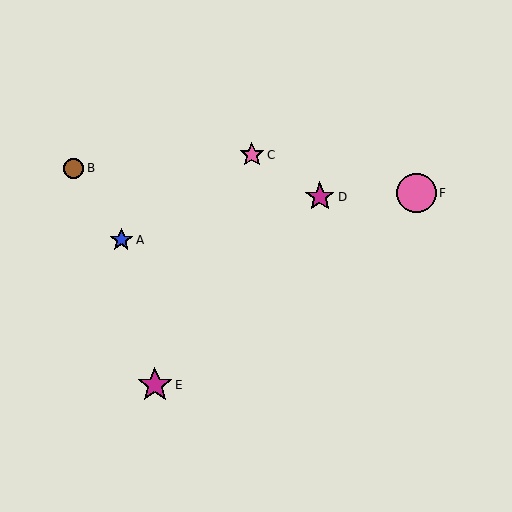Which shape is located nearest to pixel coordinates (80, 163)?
The brown circle (labeled B) at (74, 168) is nearest to that location.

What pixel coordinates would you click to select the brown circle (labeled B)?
Click at (74, 168) to select the brown circle B.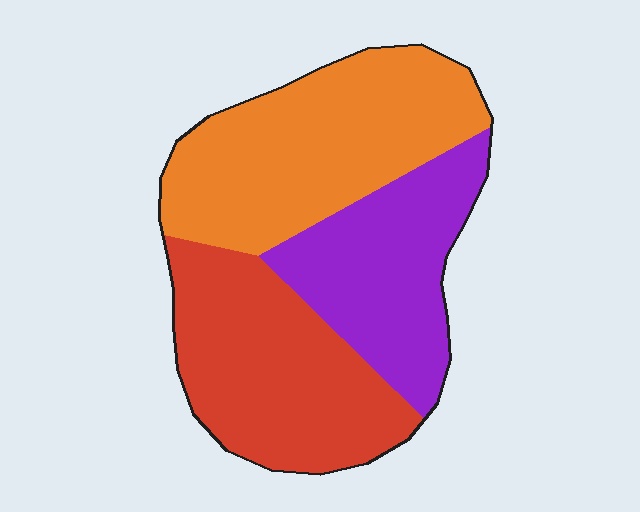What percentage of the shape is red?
Red covers 34% of the shape.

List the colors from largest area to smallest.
From largest to smallest: orange, red, purple.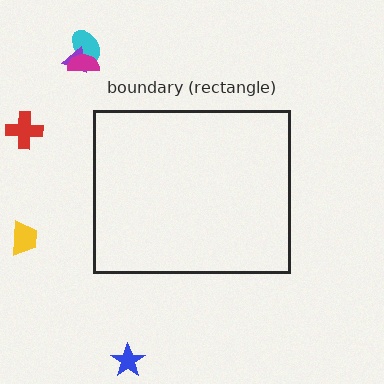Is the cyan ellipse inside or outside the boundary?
Outside.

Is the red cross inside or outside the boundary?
Outside.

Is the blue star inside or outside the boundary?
Outside.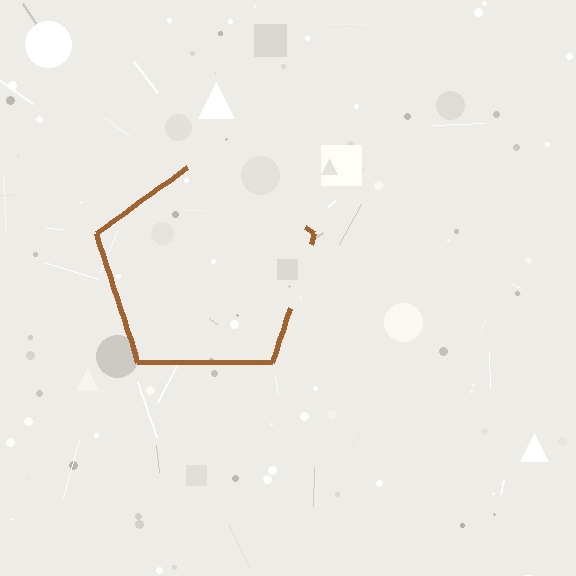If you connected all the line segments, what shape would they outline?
They would outline a pentagon.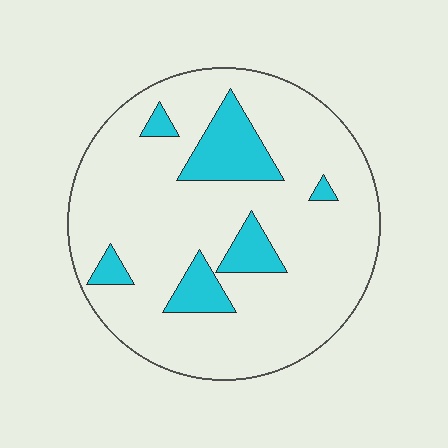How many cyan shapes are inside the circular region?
6.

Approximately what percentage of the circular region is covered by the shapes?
Approximately 15%.